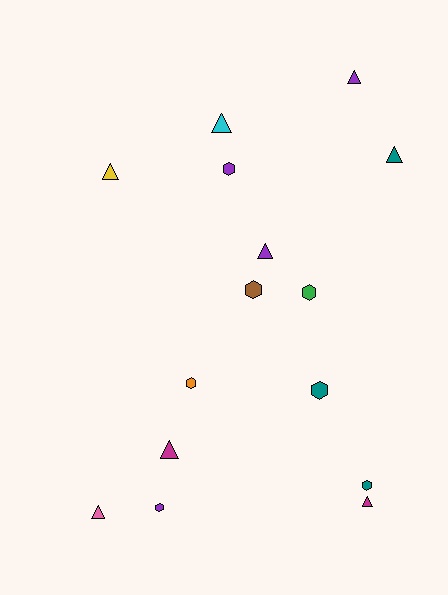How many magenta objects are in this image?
There are 2 magenta objects.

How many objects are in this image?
There are 15 objects.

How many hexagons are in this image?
There are 7 hexagons.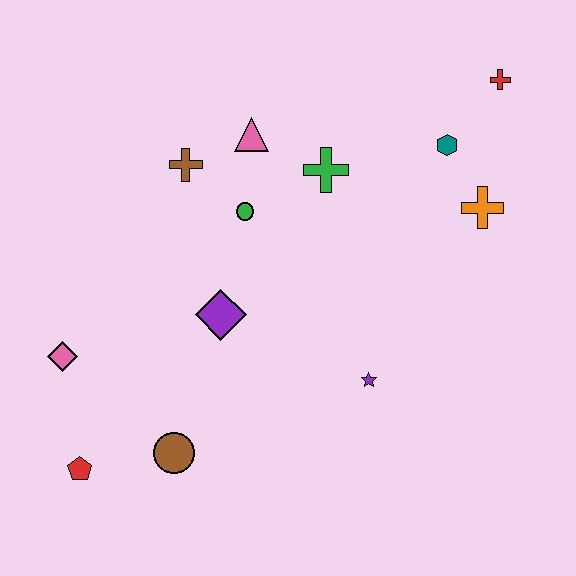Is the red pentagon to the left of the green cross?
Yes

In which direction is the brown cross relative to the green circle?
The brown cross is to the left of the green circle.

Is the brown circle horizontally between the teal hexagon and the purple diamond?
No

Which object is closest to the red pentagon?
The brown circle is closest to the red pentagon.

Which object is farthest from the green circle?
The red pentagon is farthest from the green circle.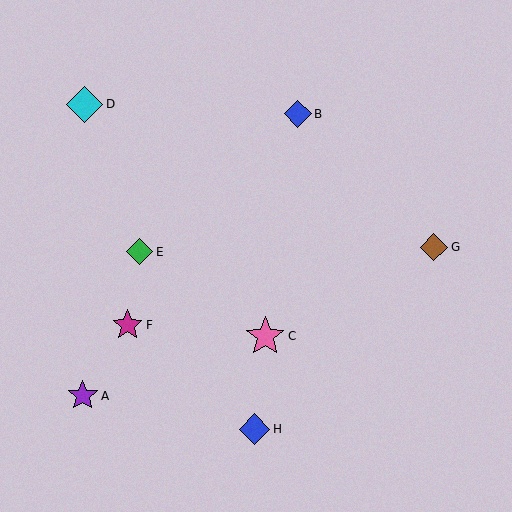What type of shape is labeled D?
Shape D is a cyan diamond.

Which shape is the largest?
The pink star (labeled C) is the largest.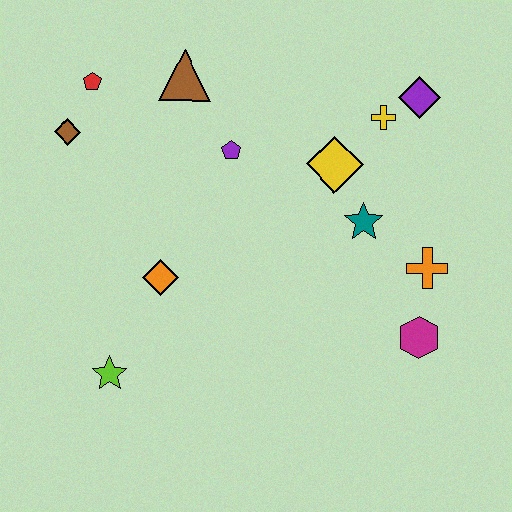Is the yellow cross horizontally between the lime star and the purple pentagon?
No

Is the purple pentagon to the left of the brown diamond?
No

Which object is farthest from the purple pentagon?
The magenta hexagon is farthest from the purple pentagon.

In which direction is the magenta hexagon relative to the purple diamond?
The magenta hexagon is below the purple diamond.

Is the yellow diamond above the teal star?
Yes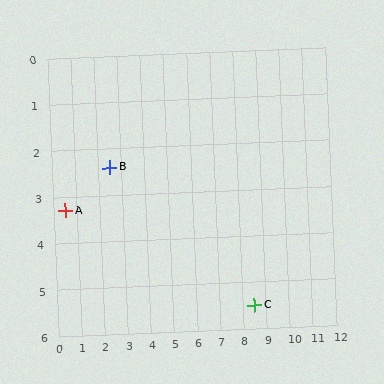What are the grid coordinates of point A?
Point A is at approximately (0.5, 3.3).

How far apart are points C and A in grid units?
Points C and A are about 8.3 grid units apart.